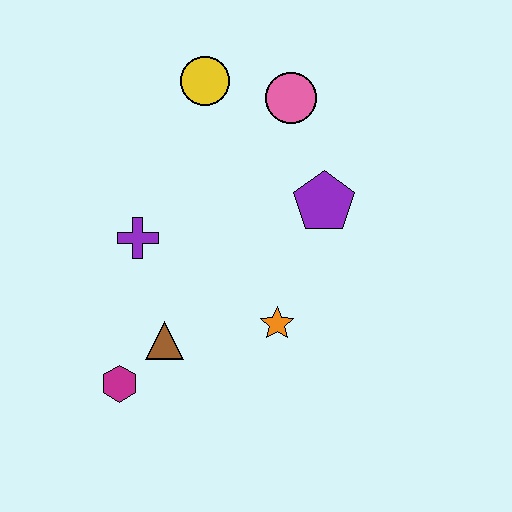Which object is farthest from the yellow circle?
The magenta hexagon is farthest from the yellow circle.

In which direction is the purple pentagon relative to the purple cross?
The purple pentagon is to the right of the purple cross.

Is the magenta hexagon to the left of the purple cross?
Yes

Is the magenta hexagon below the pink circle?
Yes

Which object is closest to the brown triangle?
The magenta hexagon is closest to the brown triangle.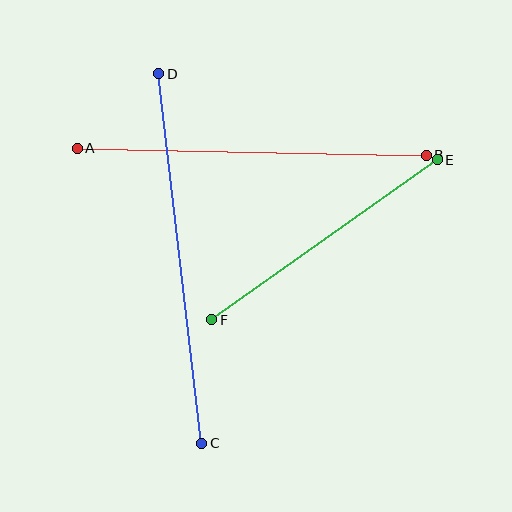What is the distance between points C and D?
The distance is approximately 372 pixels.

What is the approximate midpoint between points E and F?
The midpoint is at approximately (324, 240) pixels.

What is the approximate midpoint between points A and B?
The midpoint is at approximately (252, 152) pixels.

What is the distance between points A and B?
The distance is approximately 349 pixels.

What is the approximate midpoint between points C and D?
The midpoint is at approximately (180, 259) pixels.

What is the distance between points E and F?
The distance is approximately 277 pixels.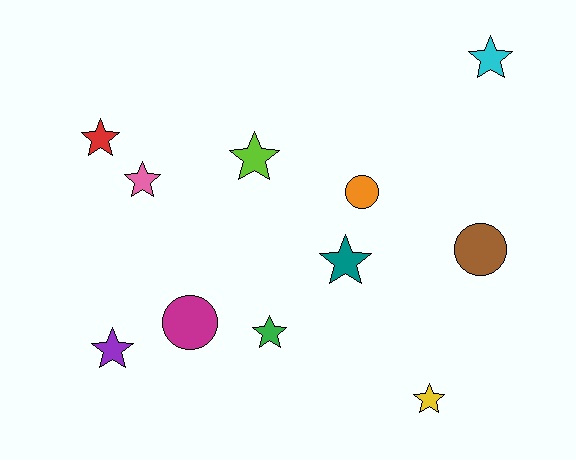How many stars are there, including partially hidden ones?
There are 8 stars.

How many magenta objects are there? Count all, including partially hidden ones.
There is 1 magenta object.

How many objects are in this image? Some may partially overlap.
There are 11 objects.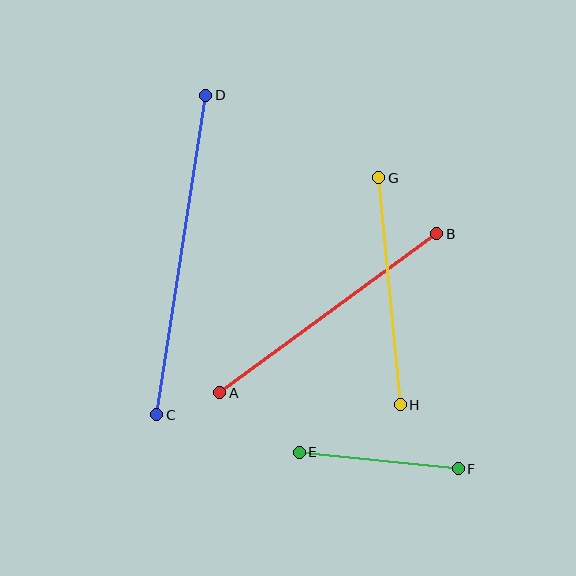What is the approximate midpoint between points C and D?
The midpoint is at approximately (181, 255) pixels.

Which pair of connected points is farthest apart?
Points C and D are farthest apart.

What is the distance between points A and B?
The distance is approximately 269 pixels.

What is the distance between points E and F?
The distance is approximately 160 pixels.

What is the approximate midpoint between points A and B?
The midpoint is at approximately (328, 313) pixels.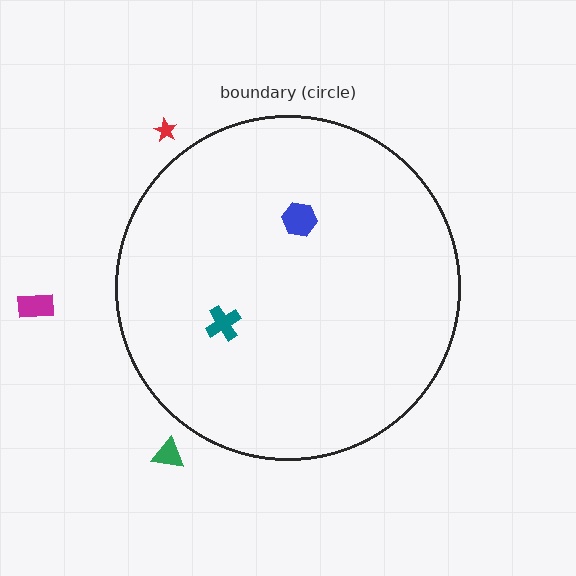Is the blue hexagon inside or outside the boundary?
Inside.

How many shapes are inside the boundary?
2 inside, 3 outside.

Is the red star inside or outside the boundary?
Outside.